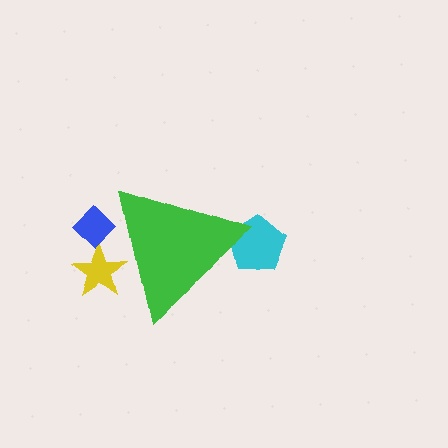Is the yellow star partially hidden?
Yes, the yellow star is partially hidden behind the green triangle.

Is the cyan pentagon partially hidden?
Yes, the cyan pentagon is partially hidden behind the green triangle.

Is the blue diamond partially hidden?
Yes, the blue diamond is partially hidden behind the green triangle.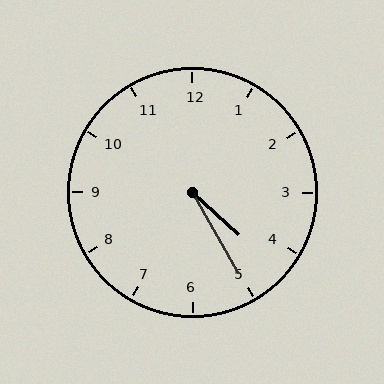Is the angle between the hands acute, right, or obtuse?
It is acute.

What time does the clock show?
4:25.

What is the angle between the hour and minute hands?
Approximately 18 degrees.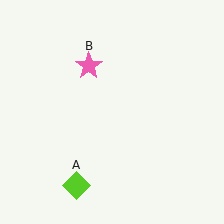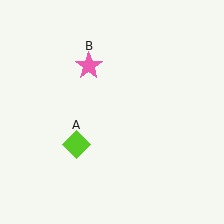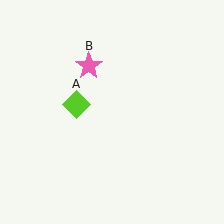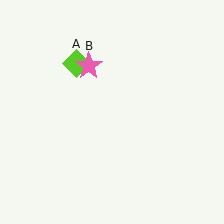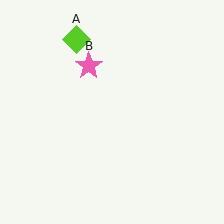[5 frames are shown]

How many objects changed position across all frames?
1 object changed position: lime diamond (object A).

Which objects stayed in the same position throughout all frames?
Pink star (object B) remained stationary.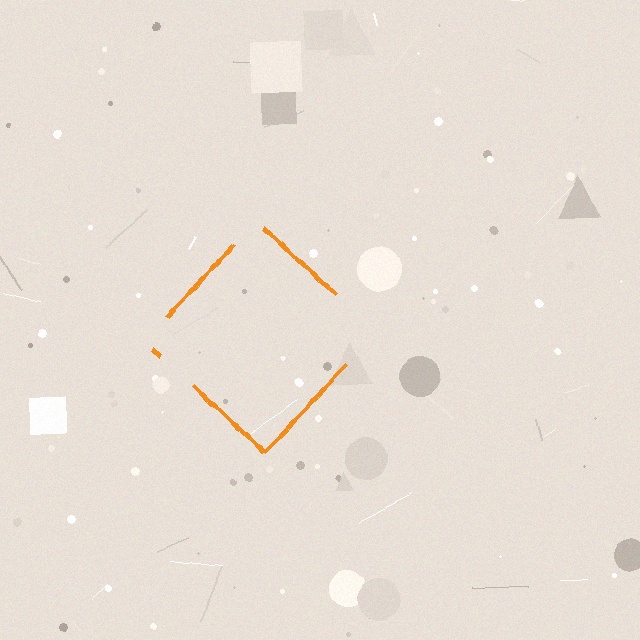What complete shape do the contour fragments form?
The contour fragments form a diamond.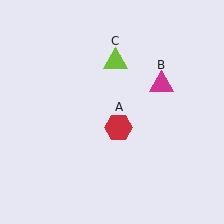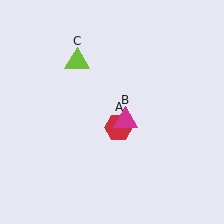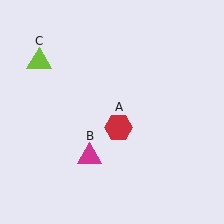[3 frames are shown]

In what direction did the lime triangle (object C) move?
The lime triangle (object C) moved left.